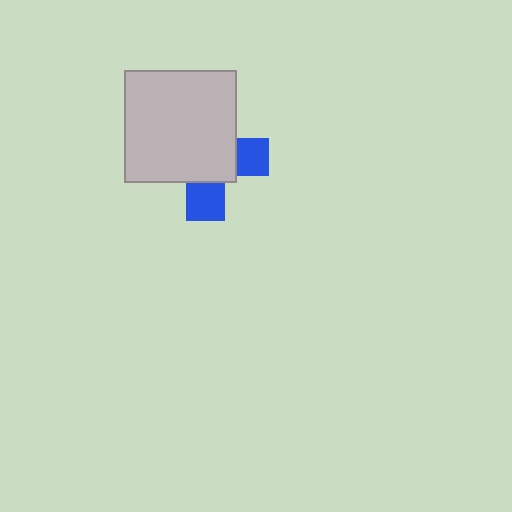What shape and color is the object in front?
The object in front is a light gray square.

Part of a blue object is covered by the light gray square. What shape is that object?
It is a cross.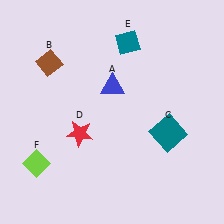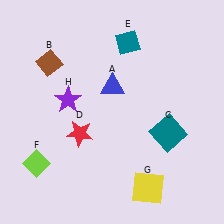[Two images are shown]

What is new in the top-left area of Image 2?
A purple star (H) was added in the top-left area of Image 2.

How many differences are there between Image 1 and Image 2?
There are 2 differences between the two images.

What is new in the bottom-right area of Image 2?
A yellow square (G) was added in the bottom-right area of Image 2.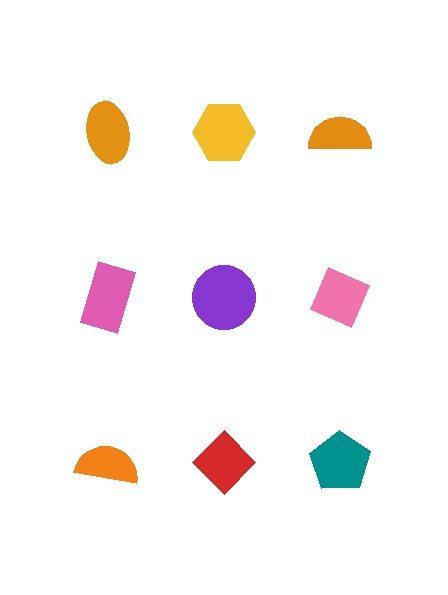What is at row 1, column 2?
A yellow hexagon.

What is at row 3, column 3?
A teal pentagon.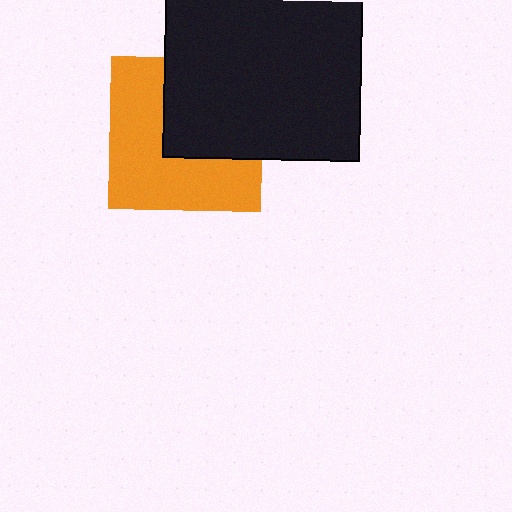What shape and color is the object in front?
The object in front is a black square.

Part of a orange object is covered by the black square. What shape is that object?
It is a square.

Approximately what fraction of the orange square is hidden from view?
Roughly 43% of the orange square is hidden behind the black square.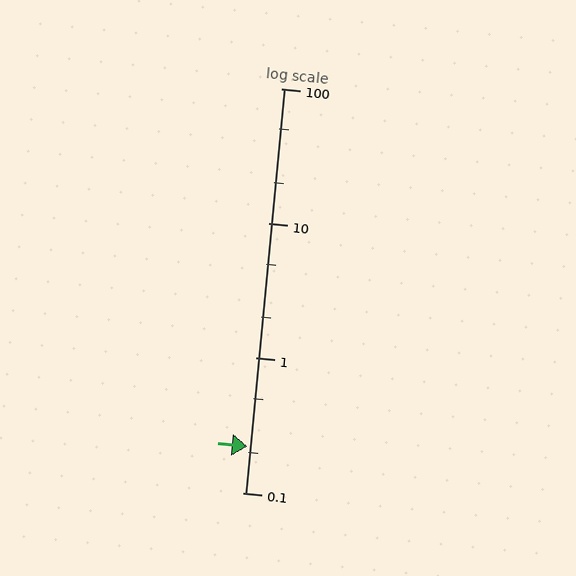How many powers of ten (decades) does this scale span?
The scale spans 3 decades, from 0.1 to 100.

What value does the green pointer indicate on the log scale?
The pointer indicates approximately 0.22.